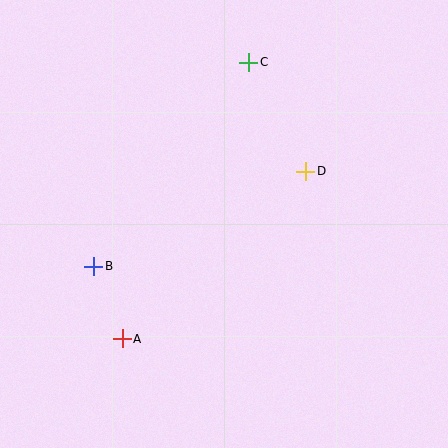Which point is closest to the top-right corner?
Point C is closest to the top-right corner.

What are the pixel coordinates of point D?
Point D is at (306, 171).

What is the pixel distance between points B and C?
The distance between B and C is 256 pixels.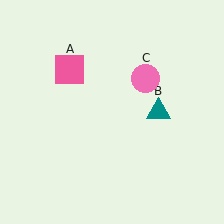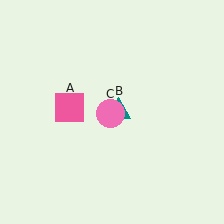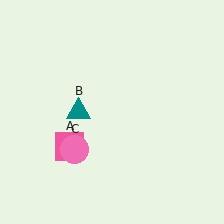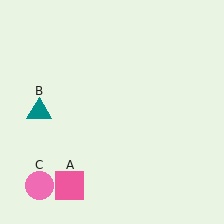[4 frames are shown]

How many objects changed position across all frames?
3 objects changed position: pink square (object A), teal triangle (object B), pink circle (object C).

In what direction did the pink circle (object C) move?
The pink circle (object C) moved down and to the left.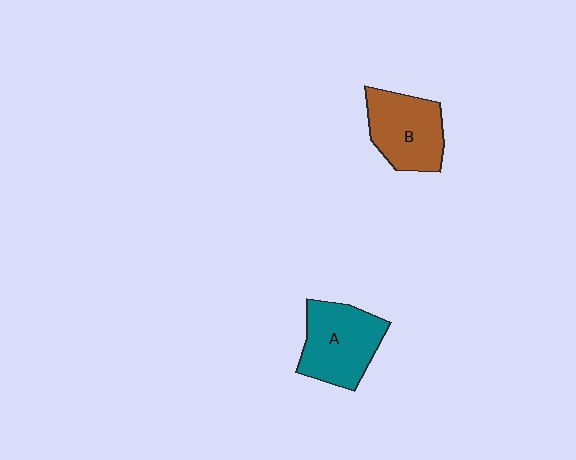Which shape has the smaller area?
Shape B (brown).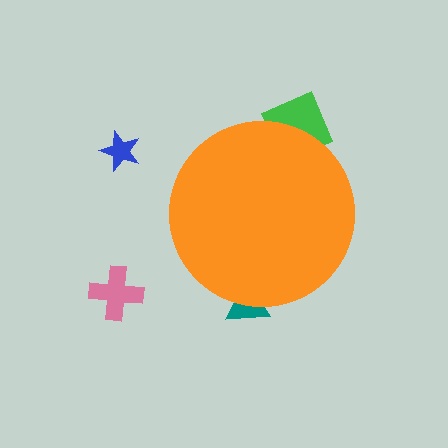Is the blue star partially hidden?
No, the blue star is fully visible.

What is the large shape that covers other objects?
An orange circle.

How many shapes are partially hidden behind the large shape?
2 shapes are partially hidden.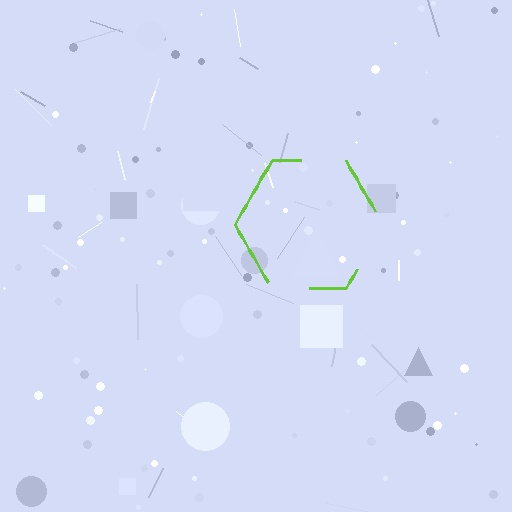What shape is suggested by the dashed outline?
The dashed outline suggests a hexagon.